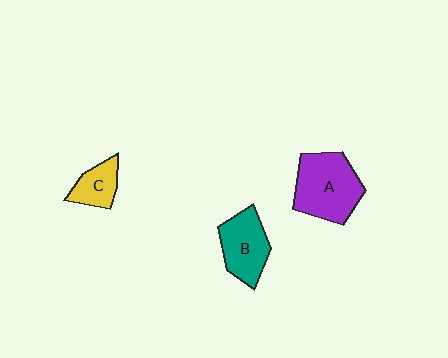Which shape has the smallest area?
Shape C (yellow).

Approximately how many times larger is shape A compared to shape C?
Approximately 2.2 times.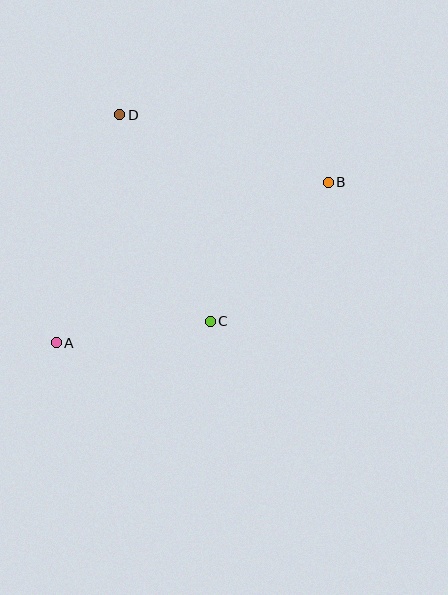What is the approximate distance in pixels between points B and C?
The distance between B and C is approximately 183 pixels.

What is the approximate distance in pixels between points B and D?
The distance between B and D is approximately 219 pixels.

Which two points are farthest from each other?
Points A and B are farthest from each other.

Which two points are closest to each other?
Points A and C are closest to each other.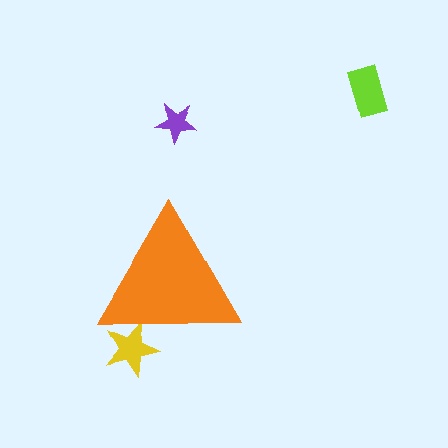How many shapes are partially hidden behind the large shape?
1 shape is partially hidden.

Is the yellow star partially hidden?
Yes, the yellow star is partially hidden behind the orange triangle.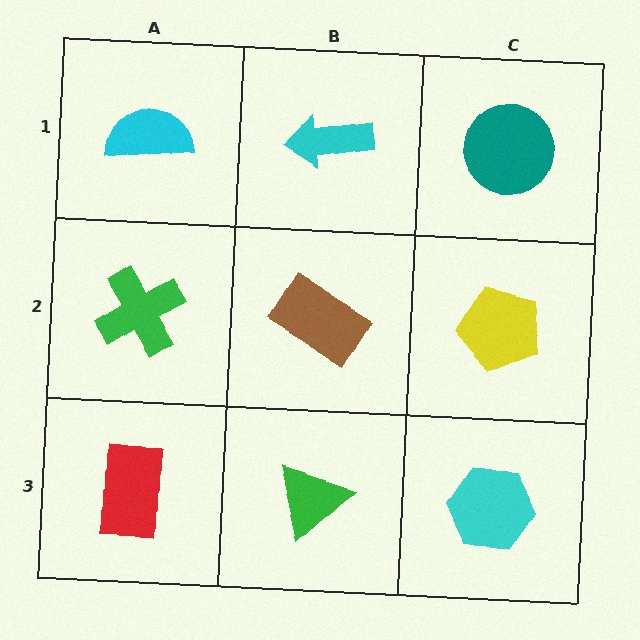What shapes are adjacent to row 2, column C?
A teal circle (row 1, column C), a cyan hexagon (row 3, column C), a brown rectangle (row 2, column B).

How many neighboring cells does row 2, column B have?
4.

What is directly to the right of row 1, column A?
A cyan arrow.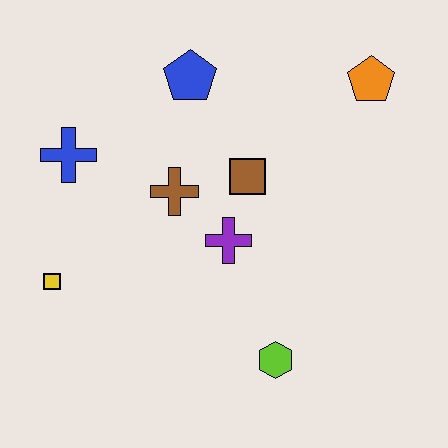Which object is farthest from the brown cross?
The orange pentagon is farthest from the brown cross.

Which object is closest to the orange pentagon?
The brown square is closest to the orange pentagon.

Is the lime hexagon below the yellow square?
Yes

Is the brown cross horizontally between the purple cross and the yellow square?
Yes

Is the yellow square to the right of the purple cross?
No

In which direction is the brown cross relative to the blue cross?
The brown cross is to the right of the blue cross.